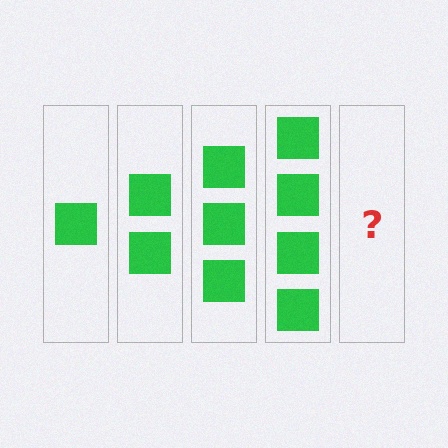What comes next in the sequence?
The next element should be 5 squares.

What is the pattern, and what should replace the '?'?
The pattern is that each step adds one more square. The '?' should be 5 squares.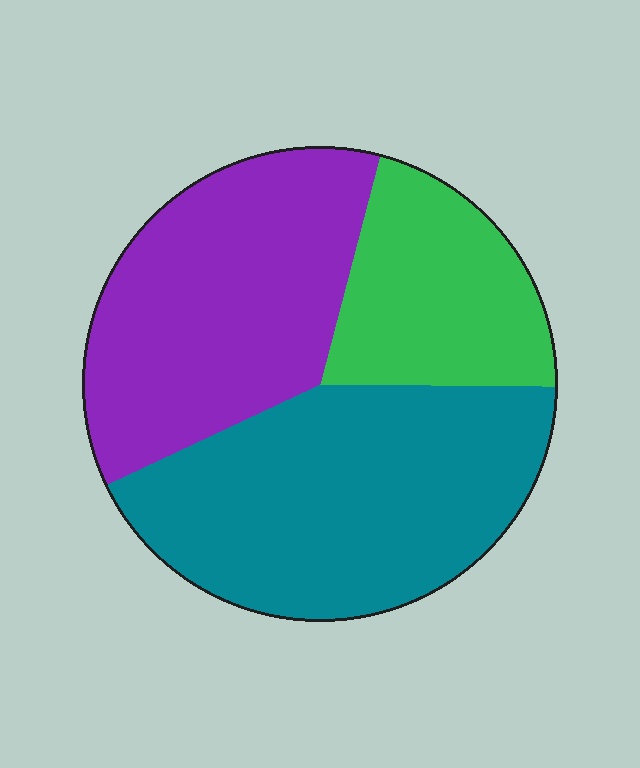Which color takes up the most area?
Teal, at roughly 45%.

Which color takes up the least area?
Green, at roughly 20%.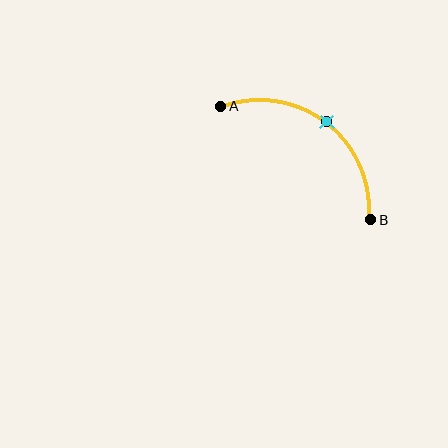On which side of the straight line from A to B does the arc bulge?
The arc bulges above and to the right of the straight line connecting A and B.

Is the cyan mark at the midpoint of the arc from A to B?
Yes. The cyan mark lies on the arc at equal arc-length from both A and B — it is the arc midpoint.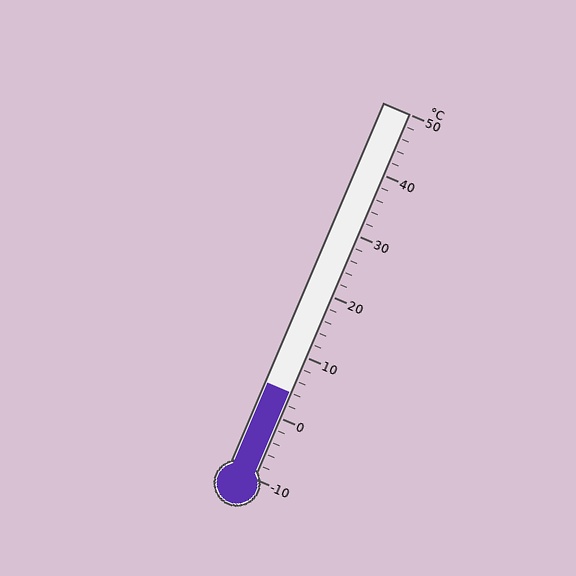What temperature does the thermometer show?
The thermometer shows approximately 4°C.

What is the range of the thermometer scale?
The thermometer scale ranges from -10°C to 50°C.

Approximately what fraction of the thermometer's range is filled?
The thermometer is filled to approximately 25% of its range.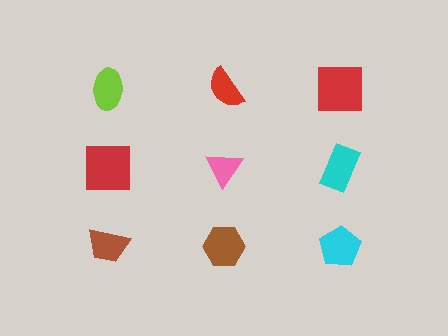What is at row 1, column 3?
A red square.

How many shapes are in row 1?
3 shapes.